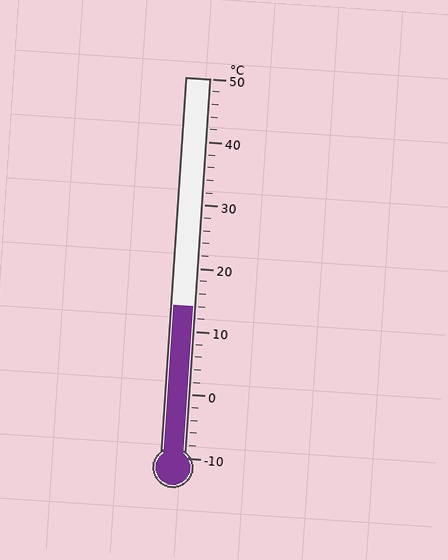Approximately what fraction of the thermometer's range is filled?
The thermometer is filled to approximately 40% of its range.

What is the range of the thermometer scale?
The thermometer scale ranges from -10°C to 50°C.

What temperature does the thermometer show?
The thermometer shows approximately 14°C.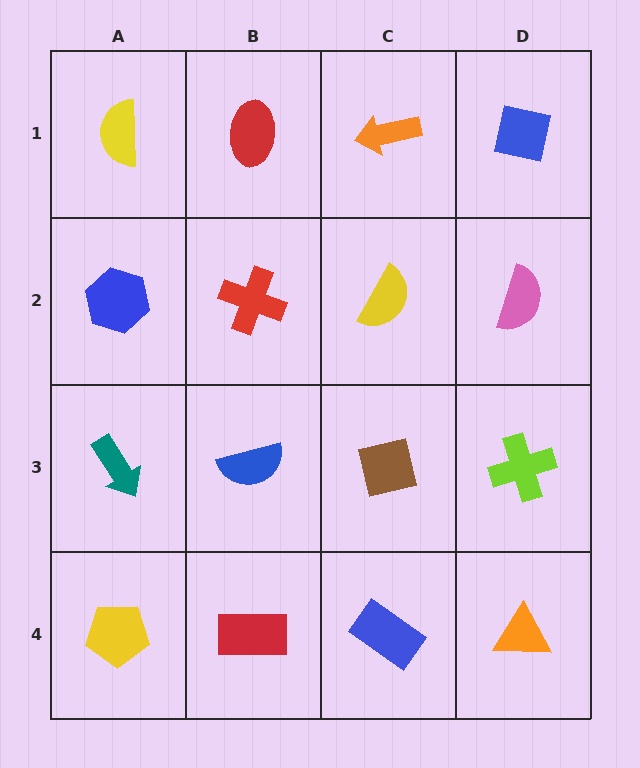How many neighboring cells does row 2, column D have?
3.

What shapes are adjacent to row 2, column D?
A blue square (row 1, column D), a lime cross (row 3, column D), a yellow semicircle (row 2, column C).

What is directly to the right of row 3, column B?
A brown square.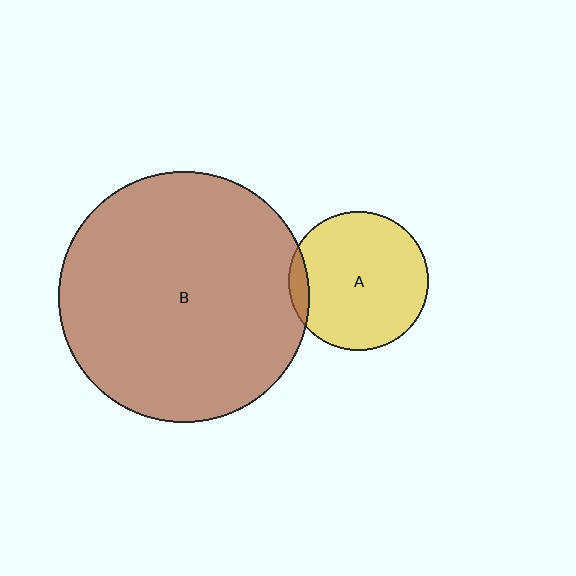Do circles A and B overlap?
Yes.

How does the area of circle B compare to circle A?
Approximately 3.2 times.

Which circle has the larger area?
Circle B (brown).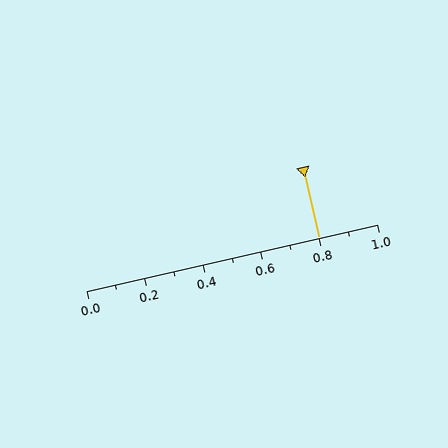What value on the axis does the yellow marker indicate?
The marker indicates approximately 0.8.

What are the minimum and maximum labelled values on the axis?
The axis runs from 0.0 to 1.0.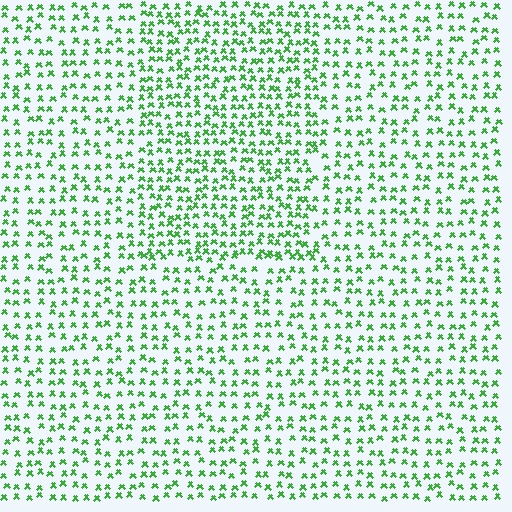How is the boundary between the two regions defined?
The boundary is defined by a change in element density (approximately 1.6x ratio). All elements are the same color, size, and shape.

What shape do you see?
I see a rectangle.